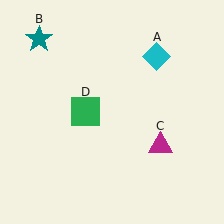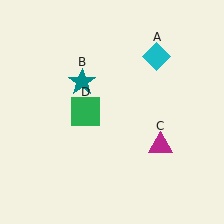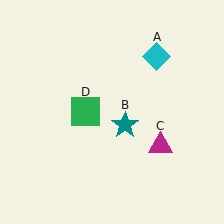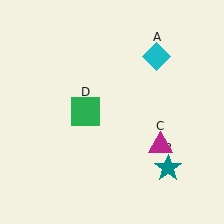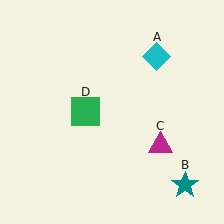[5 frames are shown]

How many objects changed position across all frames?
1 object changed position: teal star (object B).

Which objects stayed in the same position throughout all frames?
Cyan diamond (object A) and magenta triangle (object C) and green square (object D) remained stationary.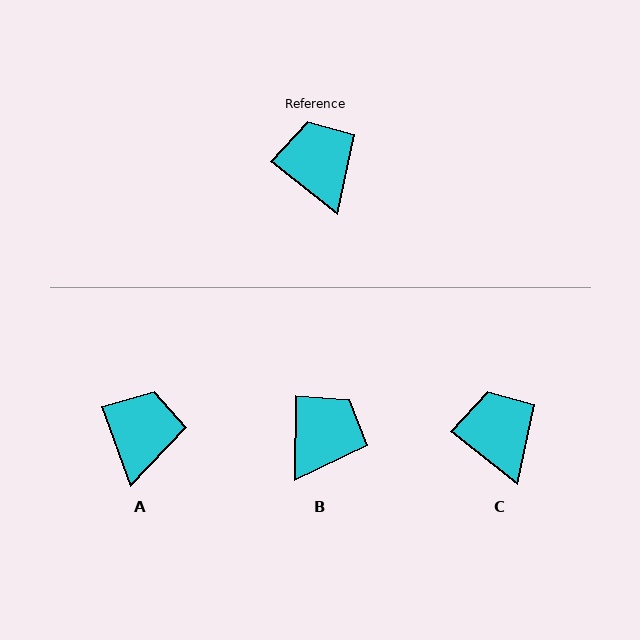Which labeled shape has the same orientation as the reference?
C.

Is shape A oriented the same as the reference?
No, it is off by about 32 degrees.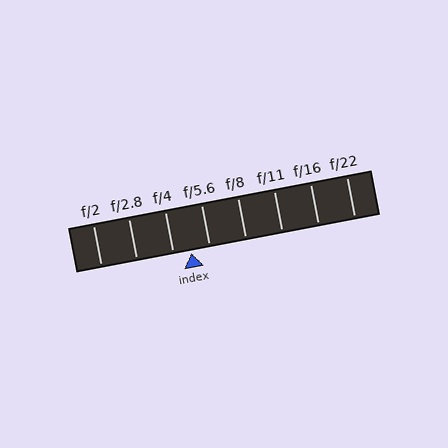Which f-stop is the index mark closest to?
The index mark is closest to f/4.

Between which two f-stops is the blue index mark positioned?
The index mark is between f/4 and f/5.6.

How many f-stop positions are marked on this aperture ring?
There are 8 f-stop positions marked.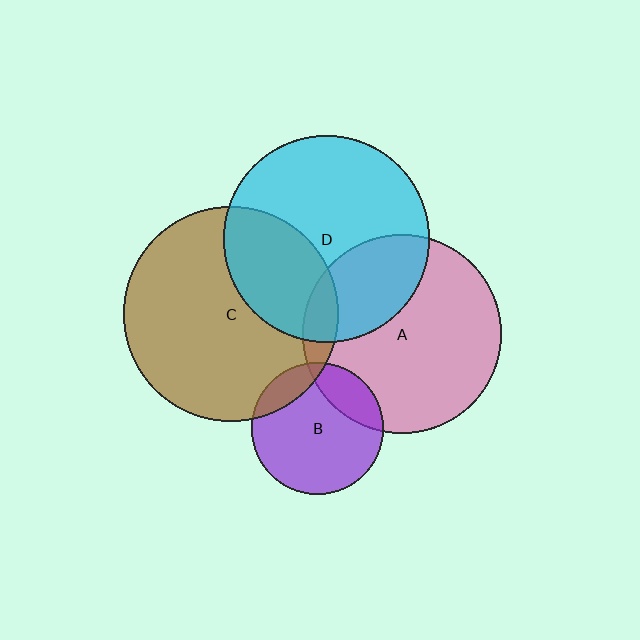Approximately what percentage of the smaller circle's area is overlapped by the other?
Approximately 30%.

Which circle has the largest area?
Circle C (brown).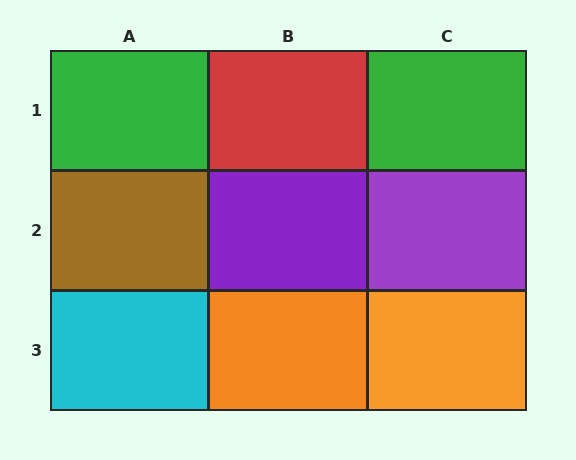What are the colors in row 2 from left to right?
Brown, purple, purple.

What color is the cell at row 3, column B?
Orange.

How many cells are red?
1 cell is red.